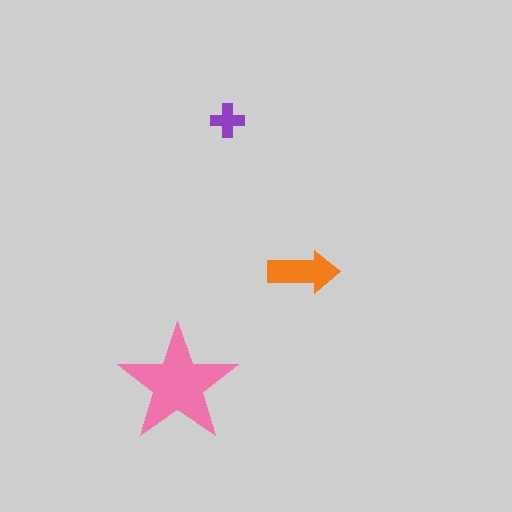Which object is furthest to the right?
The orange arrow is rightmost.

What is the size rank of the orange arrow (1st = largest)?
2nd.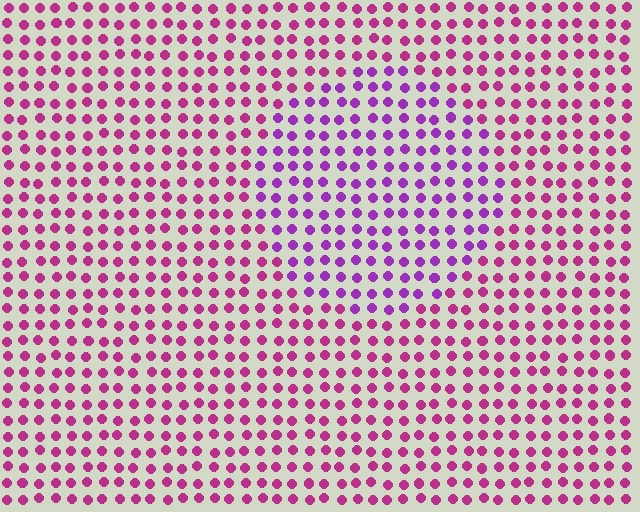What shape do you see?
I see a circle.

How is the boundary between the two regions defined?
The boundary is defined purely by a slight shift in hue (about 33 degrees). Spacing, size, and orientation are identical on both sides.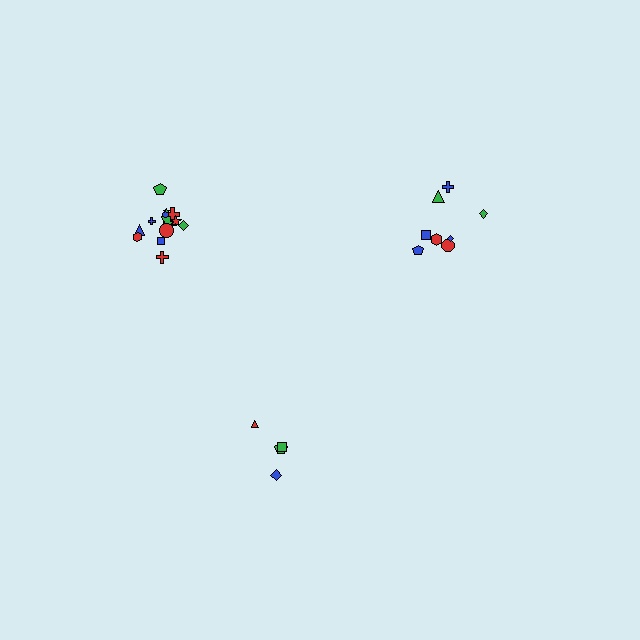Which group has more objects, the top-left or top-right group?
The top-left group.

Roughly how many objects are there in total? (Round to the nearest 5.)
Roughly 25 objects in total.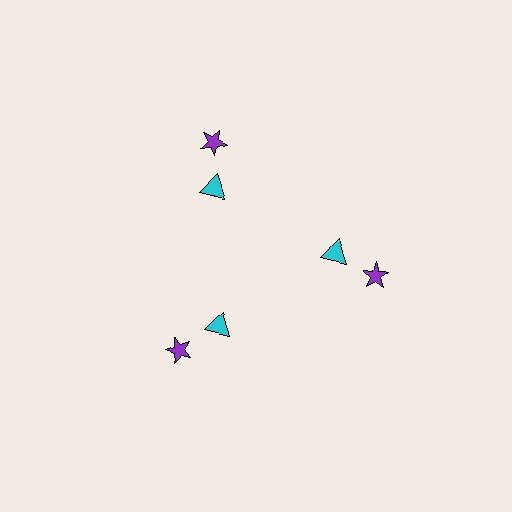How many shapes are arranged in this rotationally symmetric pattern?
There are 6 shapes, arranged in 3 groups of 2.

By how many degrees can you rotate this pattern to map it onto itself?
The pattern maps onto itself every 120 degrees of rotation.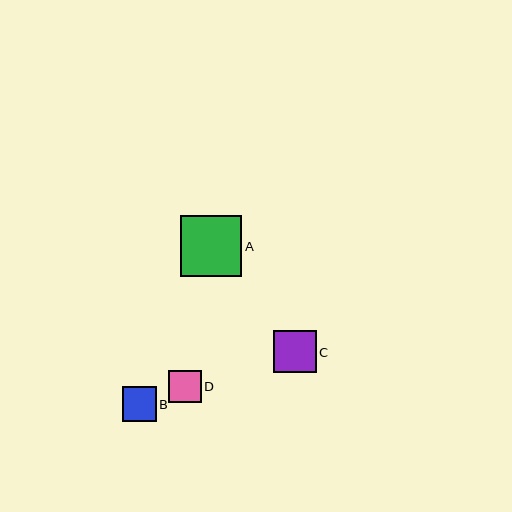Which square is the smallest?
Square D is the smallest with a size of approximately 33 pixels.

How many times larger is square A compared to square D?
Square A is approximately 1.9 times the size of square D.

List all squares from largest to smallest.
From largest to smallest: A, C, B, D.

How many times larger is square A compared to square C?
Square A is approximately 1.4 times the size of square C.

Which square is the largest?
Square A is the largest with a size of approximately 61 pixels.